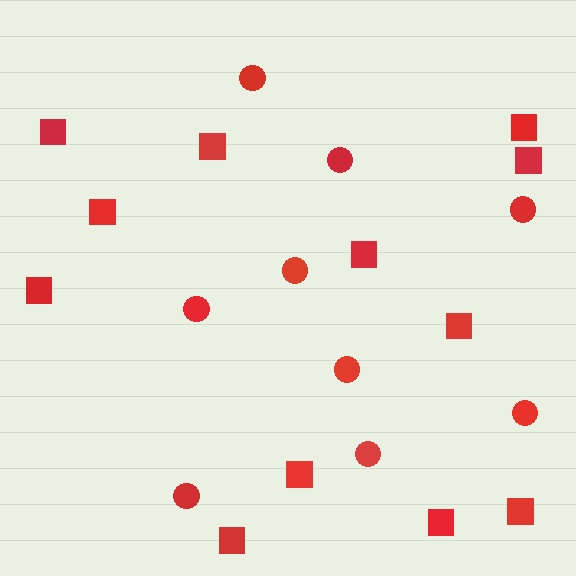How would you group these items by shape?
There are 2 groups: one group of circles (9) and one group of squares (12).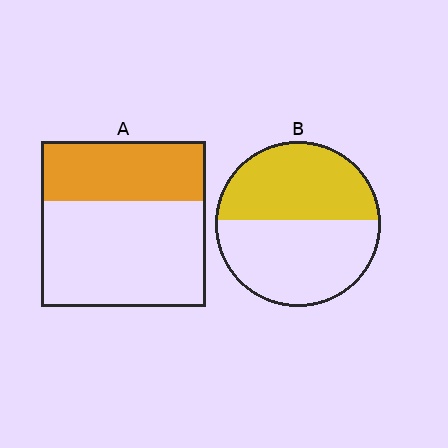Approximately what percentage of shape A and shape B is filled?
A is approximately 35% and B is approximately 45%.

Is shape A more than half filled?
No.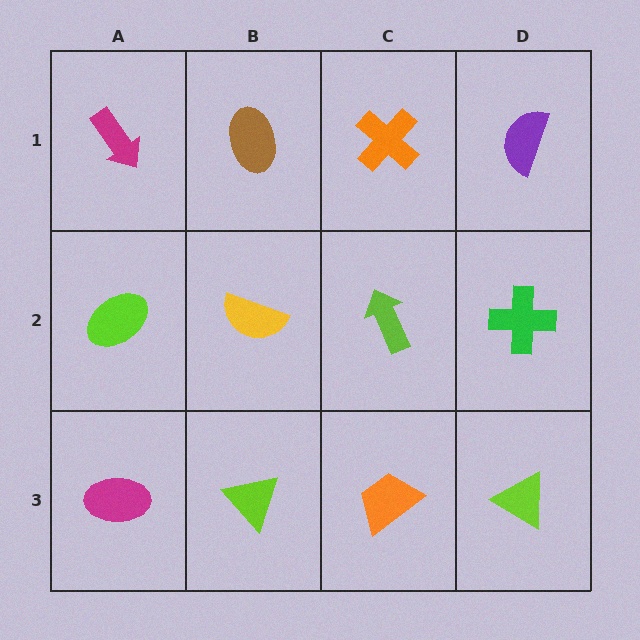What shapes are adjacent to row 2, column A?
A magenta arrow (row 1, column A), a magenta ellipse (row 3, column A), a yellow semicircle (row 2, column B).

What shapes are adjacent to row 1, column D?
A green cross (row 2, column D), an orange cross (row 1, column C).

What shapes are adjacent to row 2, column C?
An orange cross (row 1, column C), an orange trapezoid (row 3, column C), a yellow semicircle (row 2, column B), a green cross (row 2, column D).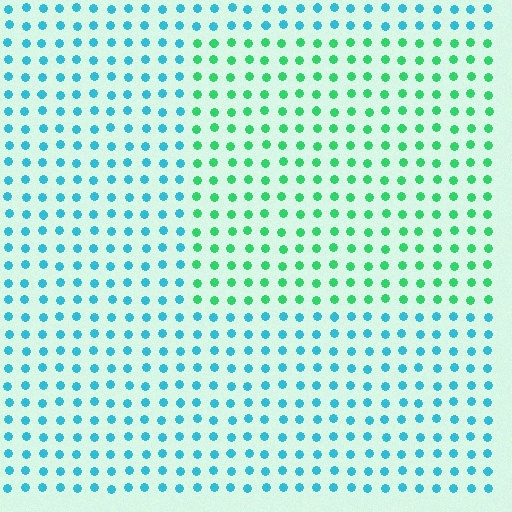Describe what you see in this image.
The image is filled with small cyan elements in a uniform arrangement. A rectangle-shaped region is visible where the elements are tinted to a slightly different hue, forming a subtle color boundary.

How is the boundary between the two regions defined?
The boundary is defined purely by a slight shift in hue (about 48 degrees). Spacing, size, and orientation are identical on both sides.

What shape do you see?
I see a rectangle.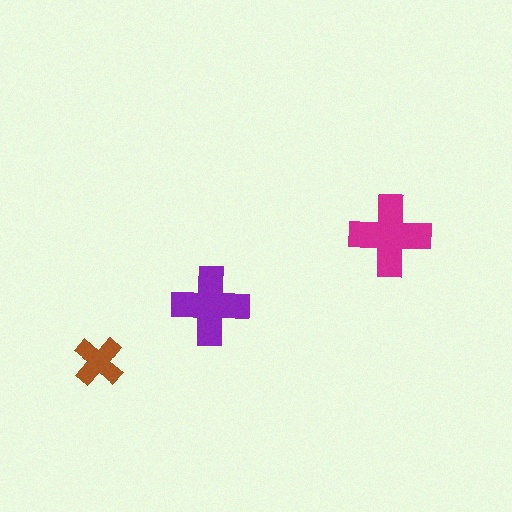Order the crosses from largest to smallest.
the magenta one, the purple one, the brown one.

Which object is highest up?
The magenta cross is topmost.